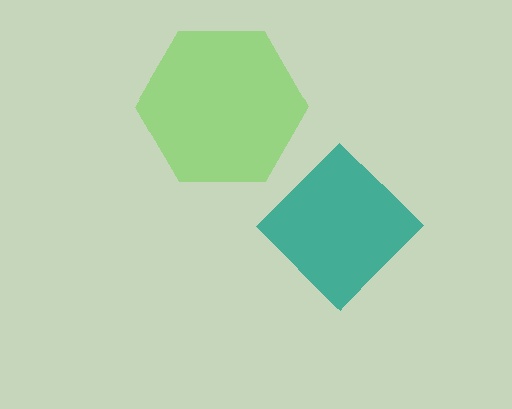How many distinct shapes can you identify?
There are 2 distinct shapes: a teal diamond, a lime hexagon.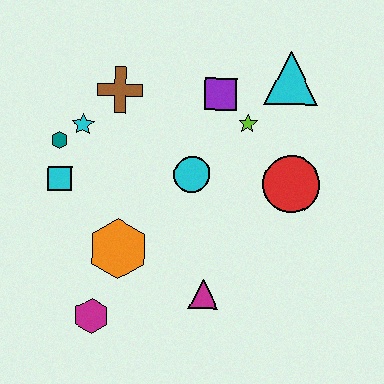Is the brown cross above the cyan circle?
Yes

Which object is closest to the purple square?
The lime star is closest to the purple square.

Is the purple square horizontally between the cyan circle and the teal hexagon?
No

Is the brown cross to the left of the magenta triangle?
Yes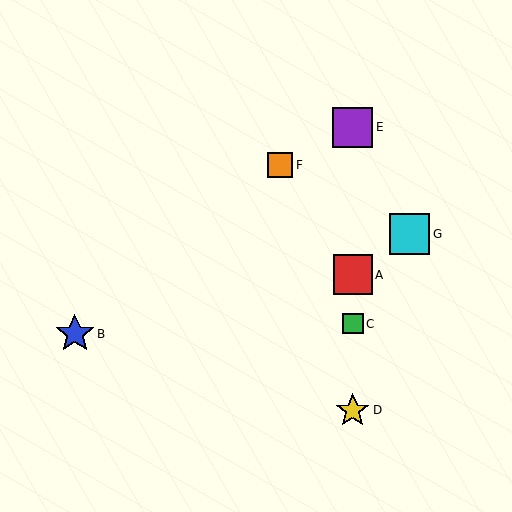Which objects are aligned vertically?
Objects A, C, D, E are aligned vertically.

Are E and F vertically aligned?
No, E is at x≈353 and F is at x≈280.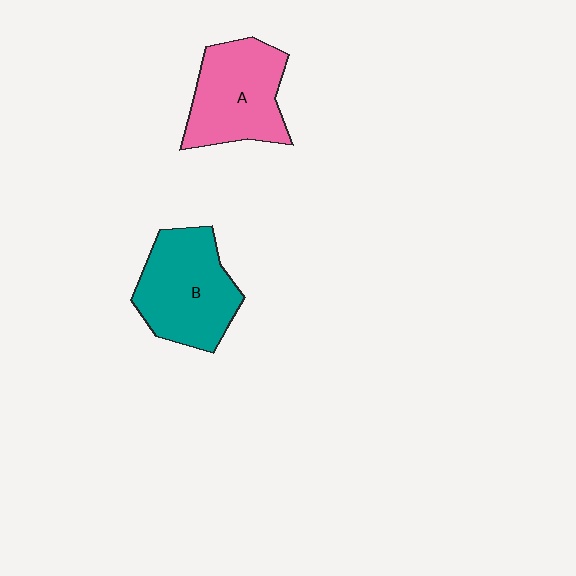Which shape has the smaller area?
Shape A (pink).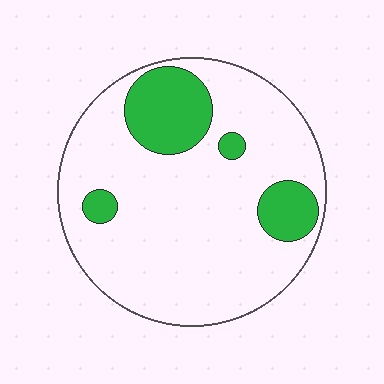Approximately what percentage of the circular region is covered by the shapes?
Approximately 20%.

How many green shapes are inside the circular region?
4.